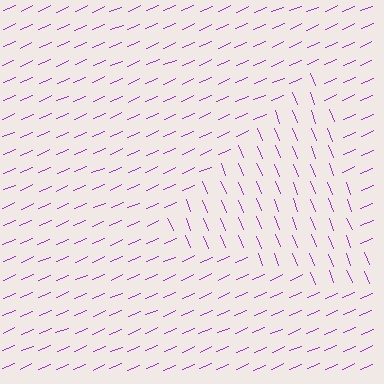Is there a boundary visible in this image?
Yes, there is a texture boundary formed by a change in line orientation.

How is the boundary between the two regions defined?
The boundary is defined purely by a change in line orientation (approximately 88 degrees difference). All lines are the same color and thickness.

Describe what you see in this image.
The image is filled with small purple line segments. A triangle region in the image has lines oriented differently from the surrounding lines, creating a visible texture boundary.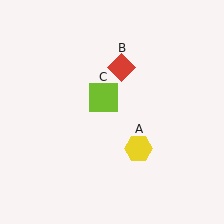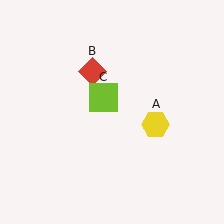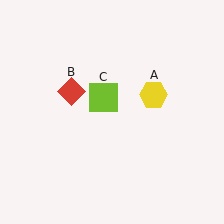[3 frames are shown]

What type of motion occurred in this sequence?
The yellow hexagon (object A), red diamond (object B) rotated counterclockwise around the center of the scene.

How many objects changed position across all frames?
2 objects changed position: yellow hexagon (object A), red diamond (object B).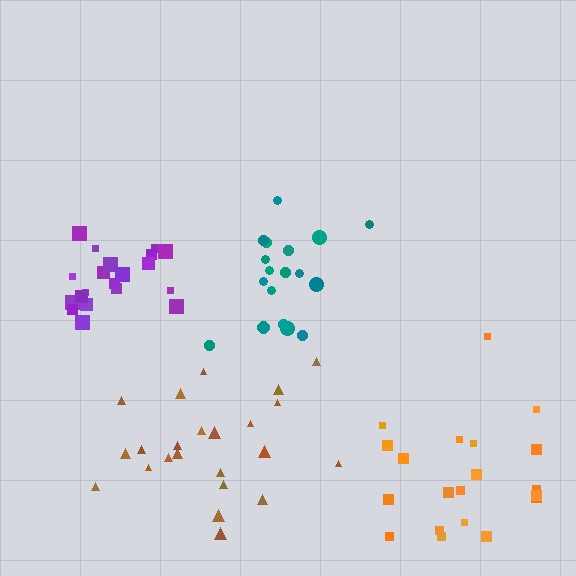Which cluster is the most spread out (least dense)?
Orange.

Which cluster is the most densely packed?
Purple.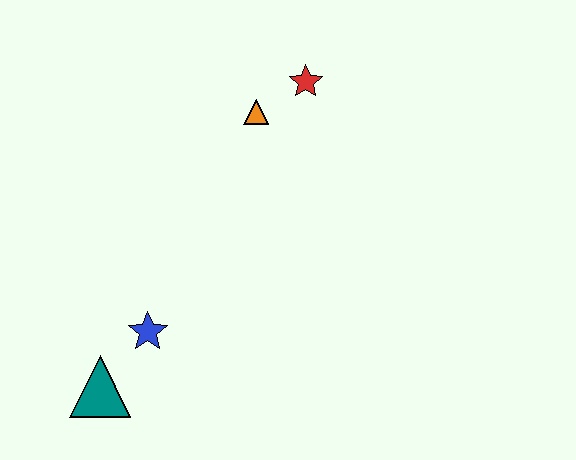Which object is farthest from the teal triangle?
The red star is farthest from the teal triangle.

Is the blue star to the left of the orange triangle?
Yes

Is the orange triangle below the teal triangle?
No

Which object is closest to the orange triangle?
The red star is closest to the orange triangle.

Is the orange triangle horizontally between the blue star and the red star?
Yes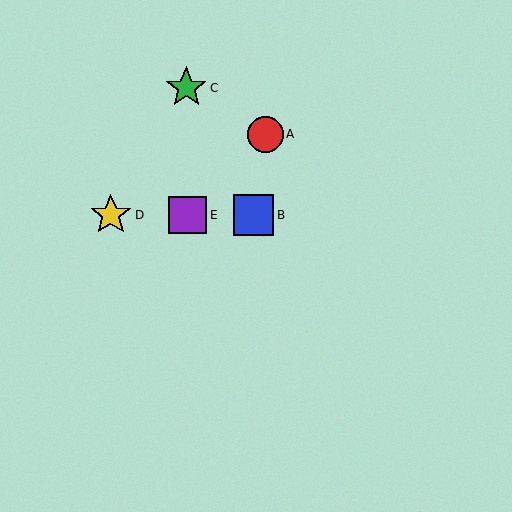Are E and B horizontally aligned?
Yes, both are at y≈215.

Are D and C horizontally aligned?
No, D is at y≈215 and C is at y≈88.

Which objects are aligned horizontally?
Objects B, D, E are aligned horizontally.